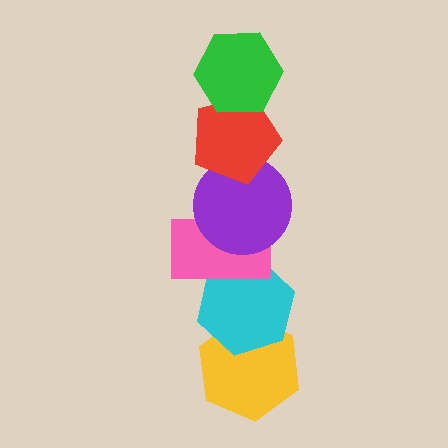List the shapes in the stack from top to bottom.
From top to bottom: the green hexagon, the red pentagon, the purple circle, the pink rectangle, the cyan hexagon, the yellow hexagon.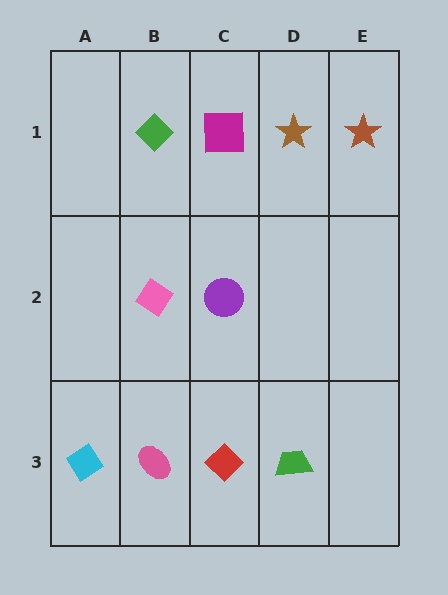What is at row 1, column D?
A brown star.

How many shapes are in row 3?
4 shapes.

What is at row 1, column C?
A magenta square.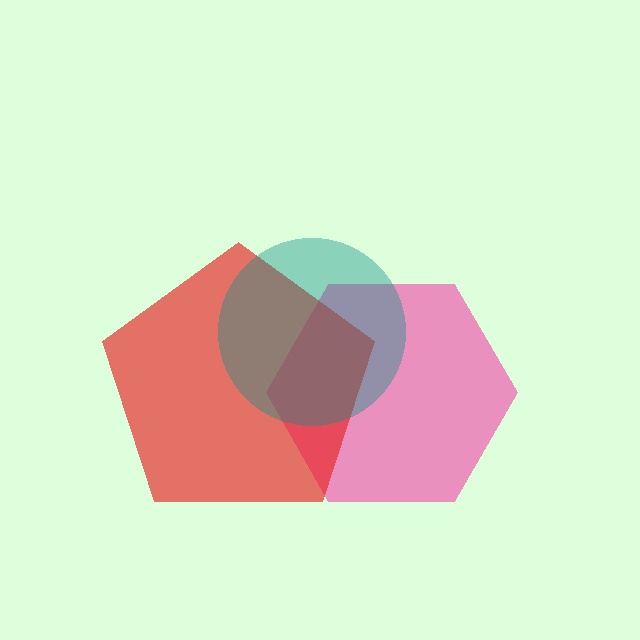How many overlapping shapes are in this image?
There are 3 overlapping shapes in the image.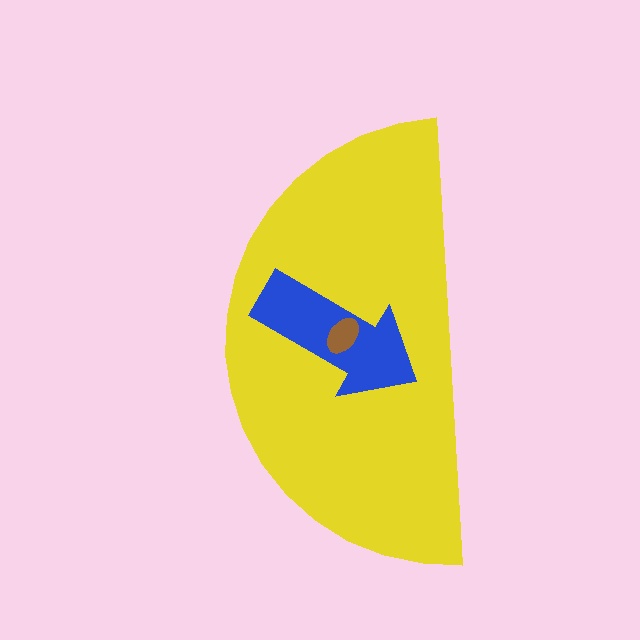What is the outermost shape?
The yellow semicircle.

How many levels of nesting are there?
3.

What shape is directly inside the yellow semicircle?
The blue arrow.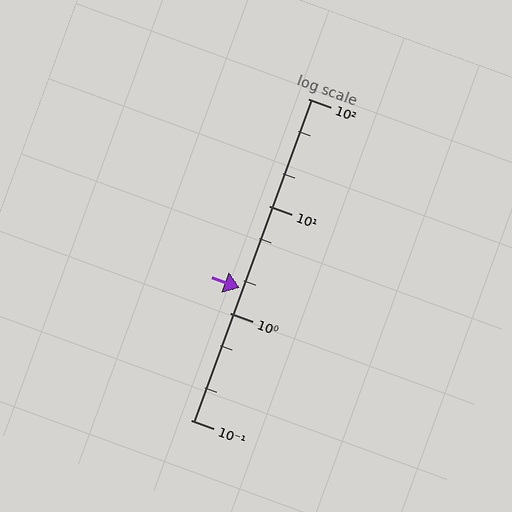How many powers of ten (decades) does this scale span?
The scale spans 3 decades, from 0.1 to 100.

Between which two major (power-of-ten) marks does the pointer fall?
The pointer is between 1 and 10.